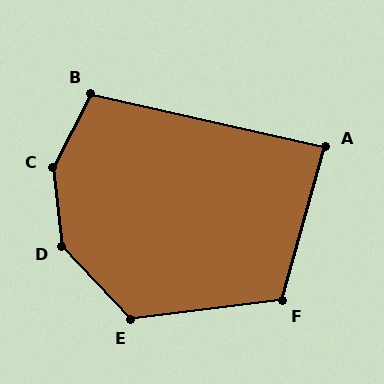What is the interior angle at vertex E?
Approximately 126 degrees (obtuse).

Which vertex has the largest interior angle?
C, at approximately 146 degrees.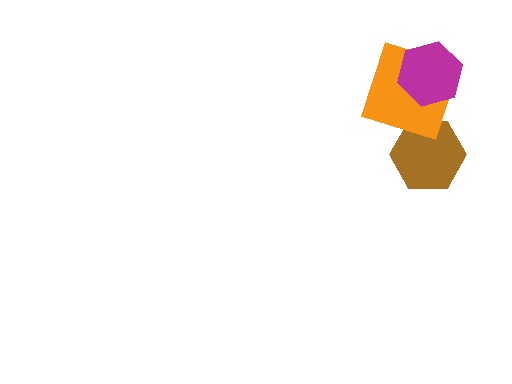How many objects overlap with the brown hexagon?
1 object overlaps with the brown hexagon.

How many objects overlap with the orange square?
2 objects overlap with the orange square.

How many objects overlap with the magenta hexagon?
1 object overlaps with the magenta hexagon.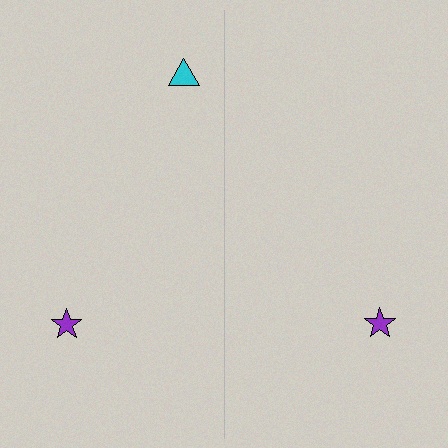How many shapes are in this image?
There are 3 shapes in this image.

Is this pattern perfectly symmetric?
No, the pattern is not perfectly symmetric. A cyan triangle is missing from the right side.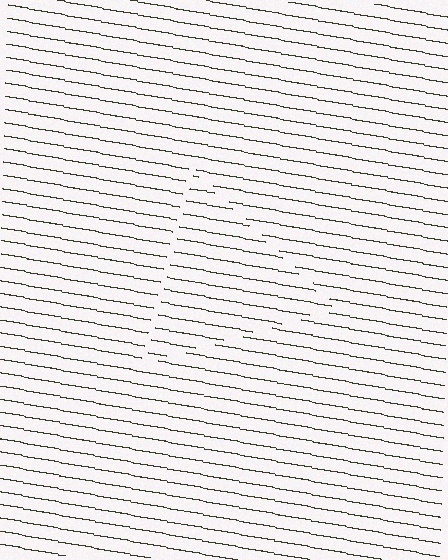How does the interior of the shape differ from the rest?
The interior of the shape contains the same grating, shifted by half a period — the contour is defined by the phase discontinuity where line-ends from the inner and outer gratings abut.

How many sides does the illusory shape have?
3 sides — the line-ends trace a triangle.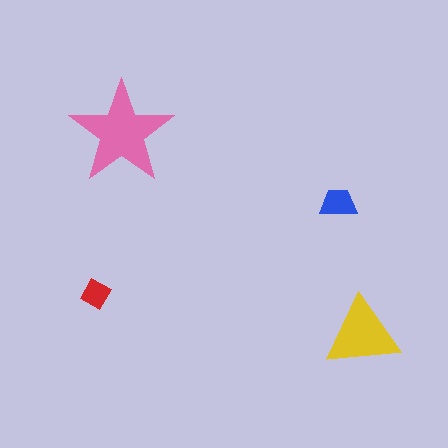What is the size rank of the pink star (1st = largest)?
1st.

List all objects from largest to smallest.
The pink star, the yellow triangle, the blue trapezoid, the red diamond.